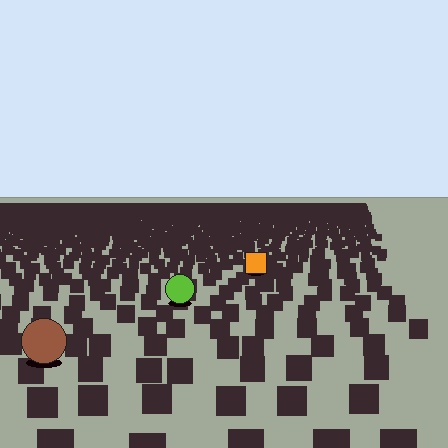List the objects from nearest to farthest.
From nearest to farthest: the brown circle, the lime circle, the orange square.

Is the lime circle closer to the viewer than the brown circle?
No. The brown circle is closer — you can tell from the texture gradient: the ground texture is coarser near it.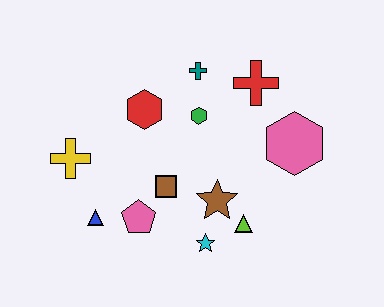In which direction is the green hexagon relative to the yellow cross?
The green hexagon is to the right of the yellow cross.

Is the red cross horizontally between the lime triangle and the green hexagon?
No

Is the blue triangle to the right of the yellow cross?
Yes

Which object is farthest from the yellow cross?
The pink hexagon is farthest from the yellow cross.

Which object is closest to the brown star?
The lime triangle is closest to the brown star.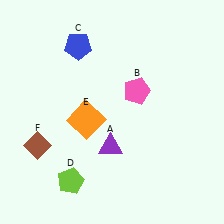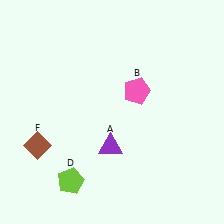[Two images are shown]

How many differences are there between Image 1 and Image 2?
There are 2 differences between the two images.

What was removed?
The orange square (E), the blue pentagon (C) were removed in Image 2.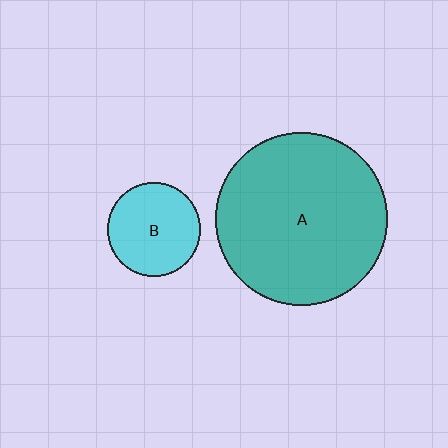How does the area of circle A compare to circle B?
Approximately 3.4 times.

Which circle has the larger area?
Circle A (teal).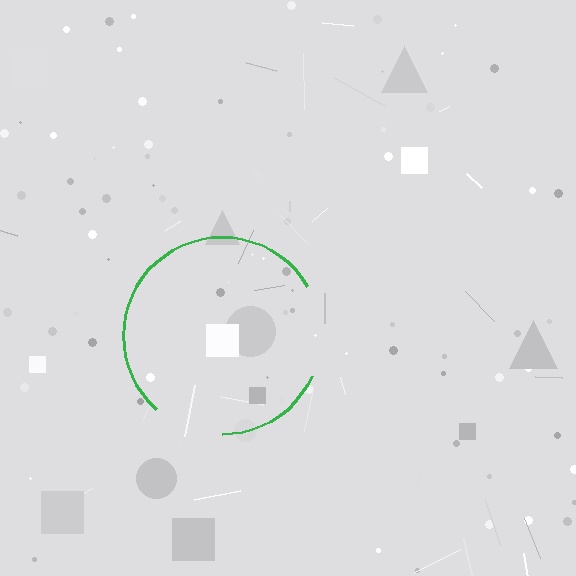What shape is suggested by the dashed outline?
The dashed outline suggests a circle.